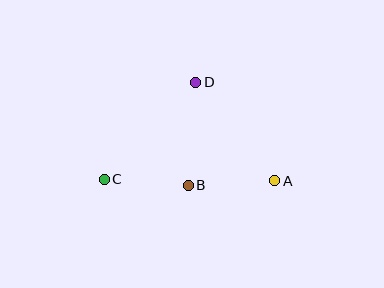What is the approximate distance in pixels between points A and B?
The distance between A and B is approximately 87 pixels.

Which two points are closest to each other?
Points B and C are closest to each other.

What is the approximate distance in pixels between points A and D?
The distance between A and D is approximately 126 pixels.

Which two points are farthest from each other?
Points A and C are farthest from each other.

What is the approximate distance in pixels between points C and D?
The distance between C and D is approximately 133 pixels.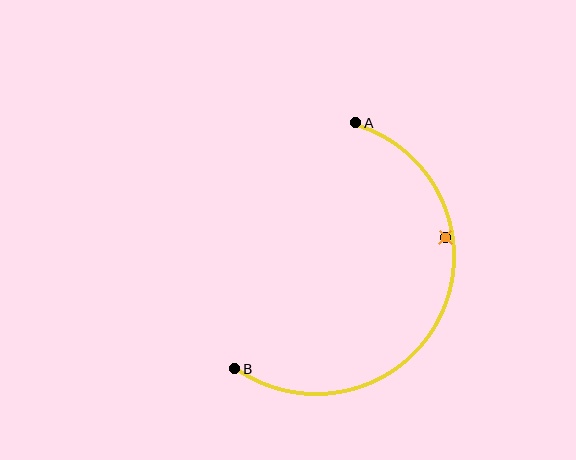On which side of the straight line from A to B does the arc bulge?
The arc bulges to the right of the straight line connecting A and B.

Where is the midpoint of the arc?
The arc midpoint is the point on the curve farthest from the straight line joining A and B. It sits to the right of that line.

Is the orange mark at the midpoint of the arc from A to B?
No — the orange mark does not lie on the arc at all. It sits slightly inside the curve.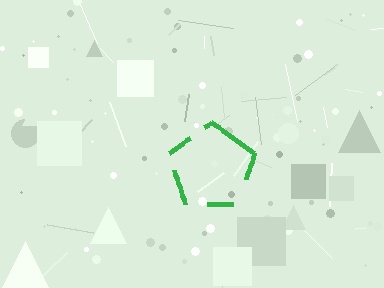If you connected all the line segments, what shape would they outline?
They would outline a pentagon.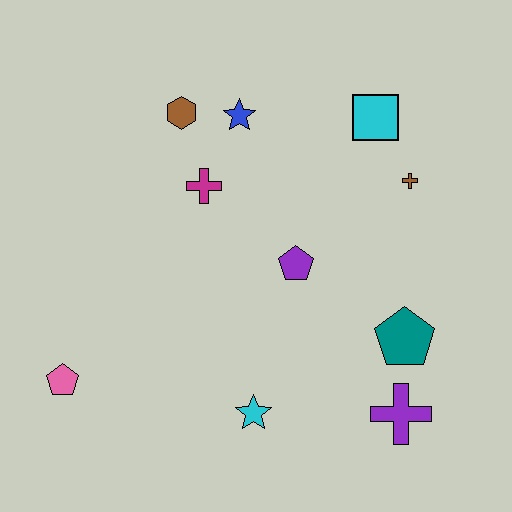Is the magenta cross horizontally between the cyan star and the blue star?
No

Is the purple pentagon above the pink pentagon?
Yes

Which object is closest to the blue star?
The brown hexagon is closest to the blue star.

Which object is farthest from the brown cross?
The pink pentagon is farthest from the brown cross.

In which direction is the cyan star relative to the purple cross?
The cyan star is to the left of the purple cross.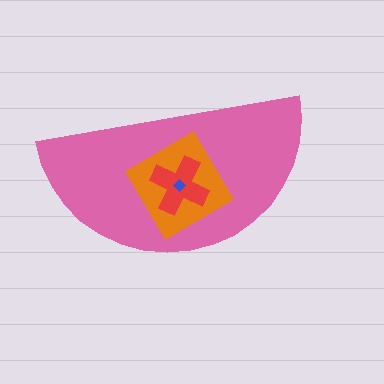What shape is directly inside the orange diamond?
The red cross.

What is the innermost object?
The blue diamond.